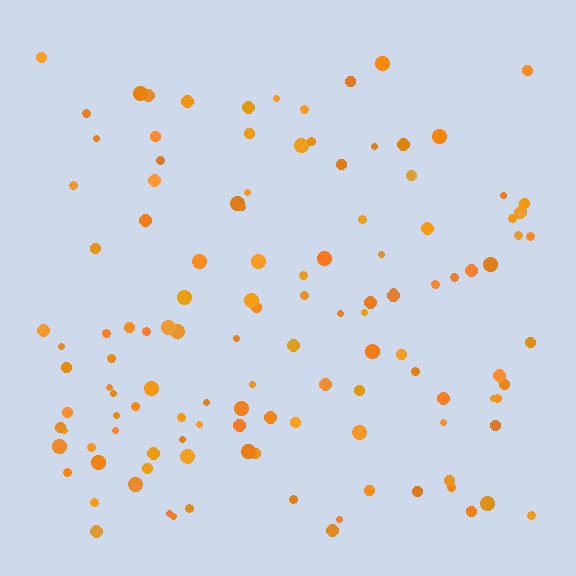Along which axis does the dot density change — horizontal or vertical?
Vertical.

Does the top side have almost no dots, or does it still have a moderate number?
Still a moderate number, just noticeably fewer than the bottom.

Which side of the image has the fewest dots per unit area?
The top.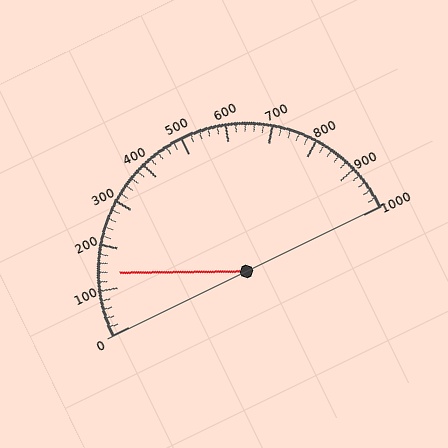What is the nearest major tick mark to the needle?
The nearest major tick mark is 100.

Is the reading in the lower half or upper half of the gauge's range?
The reading is in the lower half of the range (0 to 1000).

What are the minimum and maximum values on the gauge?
The gauge ranges from 0 to 1000.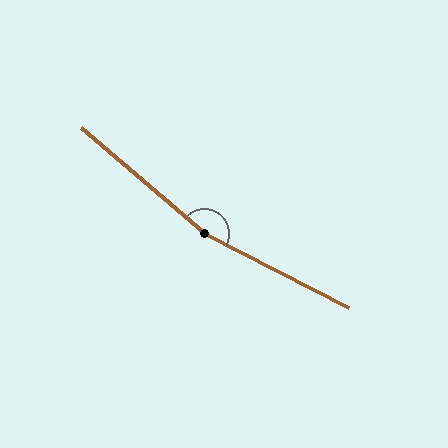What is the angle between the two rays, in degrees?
Approximately 167 degrees.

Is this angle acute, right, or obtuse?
It is obtuse.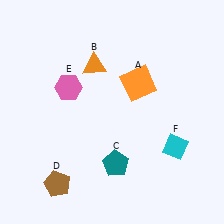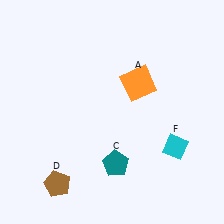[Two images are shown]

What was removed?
The pink hexagon (E), the orange triangle (B) were removed in Image 2.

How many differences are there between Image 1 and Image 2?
There are 2 differences between the two images.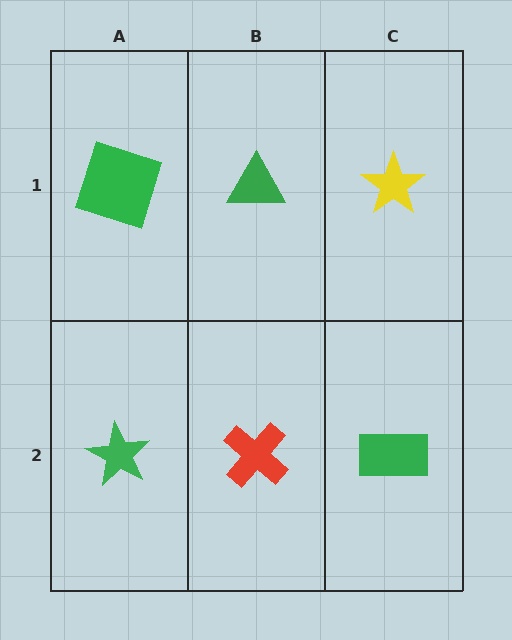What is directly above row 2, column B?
A green triangle.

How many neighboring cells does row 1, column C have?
2.